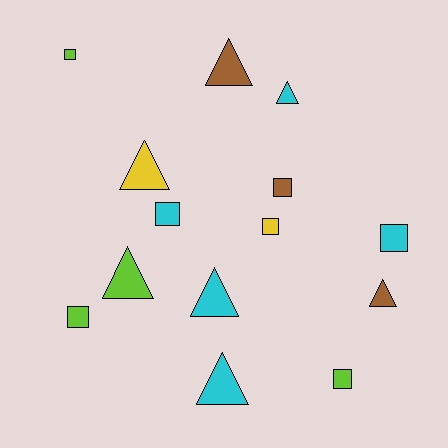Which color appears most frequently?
Cyan, with 5 objects.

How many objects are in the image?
There are 14 objects.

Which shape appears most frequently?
Triangle, with 7 objects.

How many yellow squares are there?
There is 1 yellow square.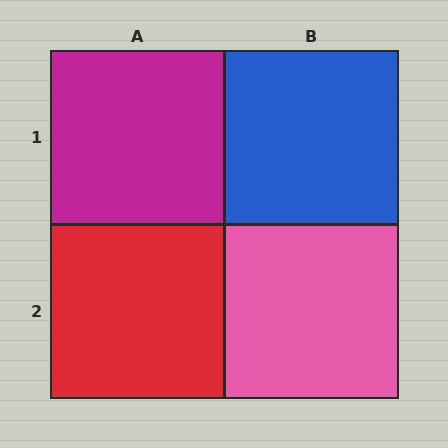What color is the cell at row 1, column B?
Blue.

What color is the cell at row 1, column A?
Magenta.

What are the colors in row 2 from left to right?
Red, pink.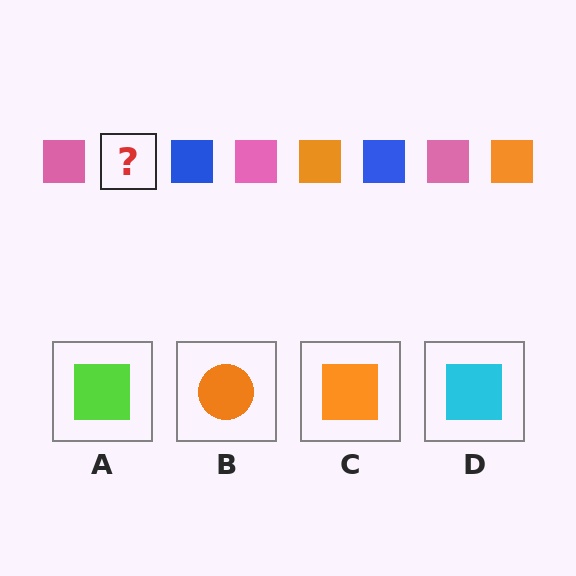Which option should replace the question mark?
Option C.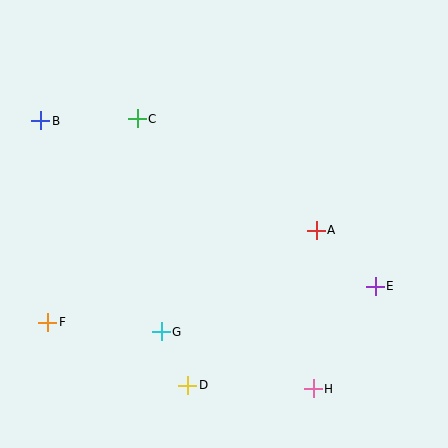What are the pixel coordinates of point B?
Point B is at (41, 121).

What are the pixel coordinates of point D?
Point D is at (188, 385).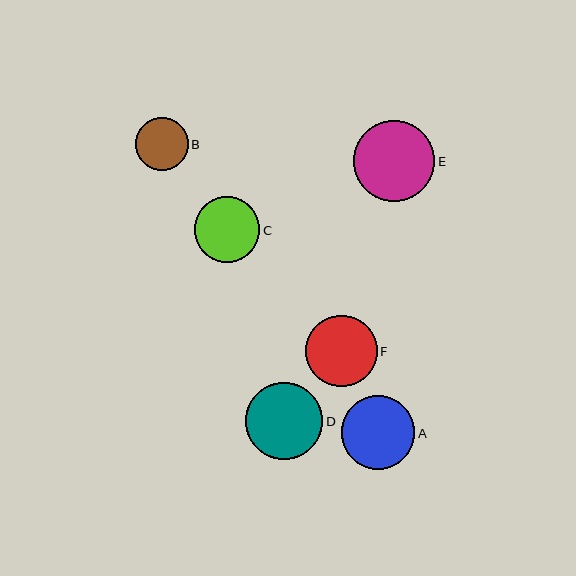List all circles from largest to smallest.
From largest to smallest: E, D, A, F, C, B.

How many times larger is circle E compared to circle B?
Circle E is approximately 1.5 times the size of circle B.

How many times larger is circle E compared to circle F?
Circle E is approximately 1.1 times the size of circle F.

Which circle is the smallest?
Circle B is the smallest with a size of approximately 53 pixels.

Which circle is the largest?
Circle E is the largest with a size of approximately 81 pixels.